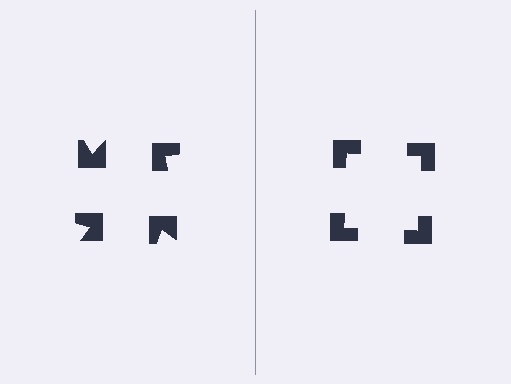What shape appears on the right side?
An illusory square.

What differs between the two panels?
The notched squares are positioned identically on both sides; only the wedge orientations differ. On the right they align to a square; on the left they are misaligned.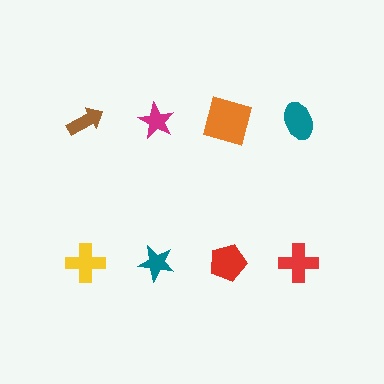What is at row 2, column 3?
A red pentagon.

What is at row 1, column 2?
A magenta star.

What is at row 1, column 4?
A teal ellipse.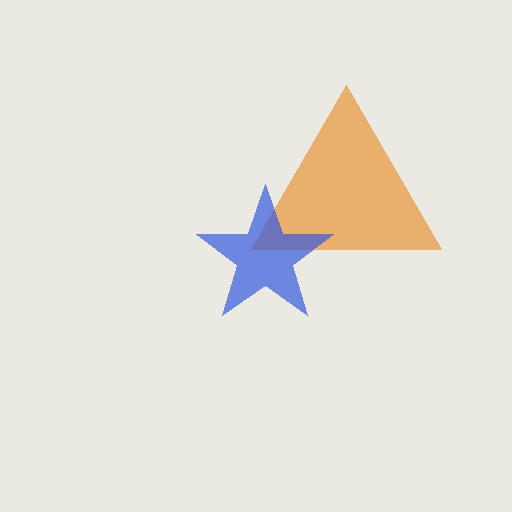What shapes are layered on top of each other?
The layered shapes are: an orange triangle, a blue star.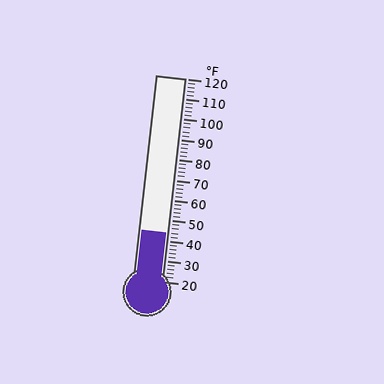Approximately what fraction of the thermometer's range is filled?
The thermometer is filled to approximately 25% of its range.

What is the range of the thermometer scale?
The thermometer scale ranges from 20°F to 120°F.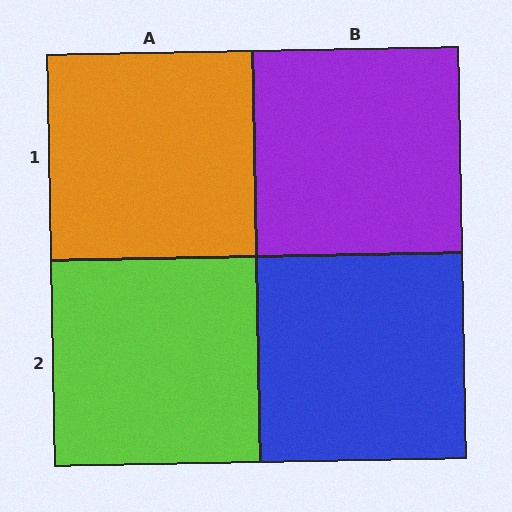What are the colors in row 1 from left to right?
Orange, purple.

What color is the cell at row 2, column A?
Lime.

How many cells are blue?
1 cell is blue.